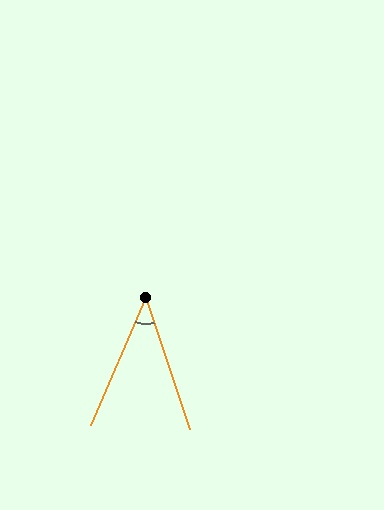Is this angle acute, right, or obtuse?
It is acute.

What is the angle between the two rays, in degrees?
Approximately 42 degrees.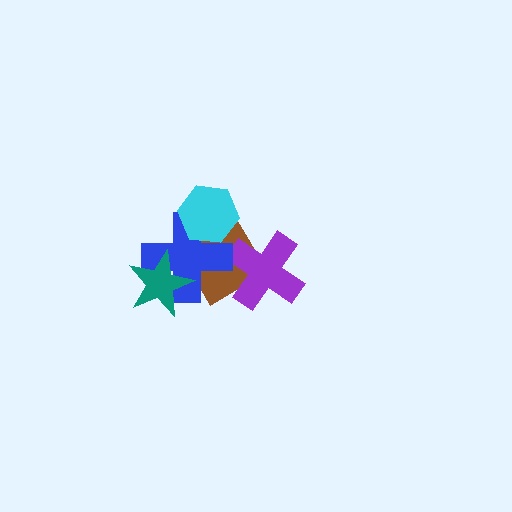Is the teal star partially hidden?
No, no other shape covers it.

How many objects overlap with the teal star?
2 objects overlap with the teal star.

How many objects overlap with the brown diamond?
4 objects overlap with the brown diamond.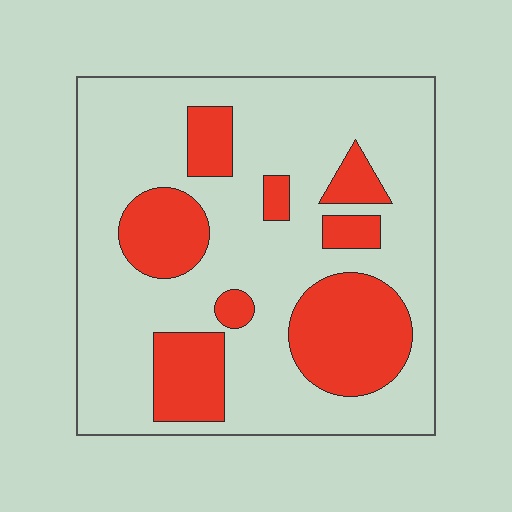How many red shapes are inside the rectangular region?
8.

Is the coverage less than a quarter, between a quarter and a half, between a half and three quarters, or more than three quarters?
Between a quarter and a half.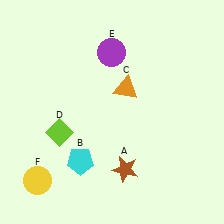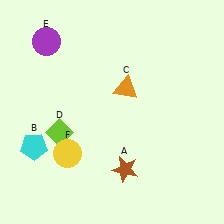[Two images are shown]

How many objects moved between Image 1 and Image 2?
3 objects moved between the two images.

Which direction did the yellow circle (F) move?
The yellow circle (F) moved right.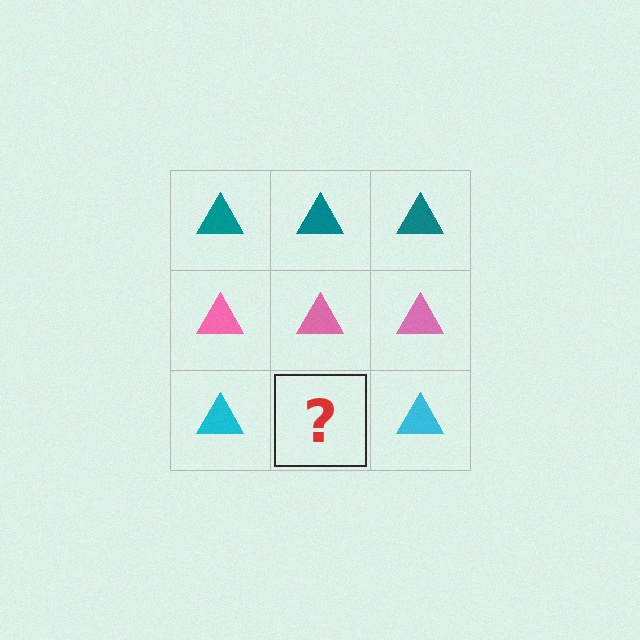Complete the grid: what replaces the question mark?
The question mark should be replaced with a cyan triangle.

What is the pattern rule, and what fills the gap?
The rule is that each row has a consistent color. The gap should be filled with a cyan triangle.